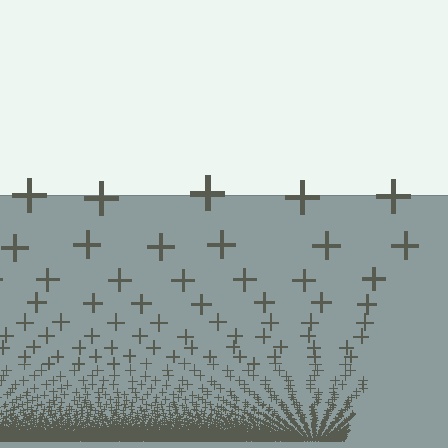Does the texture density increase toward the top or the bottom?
Density increases toward the bottom.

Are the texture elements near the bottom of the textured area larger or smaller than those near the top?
Smaller. The gradient is inverted — elements near the bottom are smaller and denser.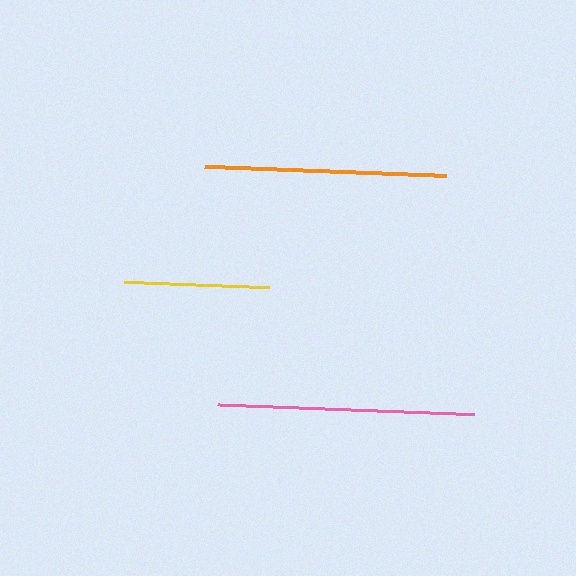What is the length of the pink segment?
The pink segment is approximately 257 pixels long.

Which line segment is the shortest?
The yellow line is the shortest at approximately 145 pixels.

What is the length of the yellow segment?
The yellow segment is approximately 145 pixels long.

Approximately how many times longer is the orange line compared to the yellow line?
The orange line is approximately 1.7 times the length of the yellow line.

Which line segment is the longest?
The pink line is the longest at approximately 257 pixels.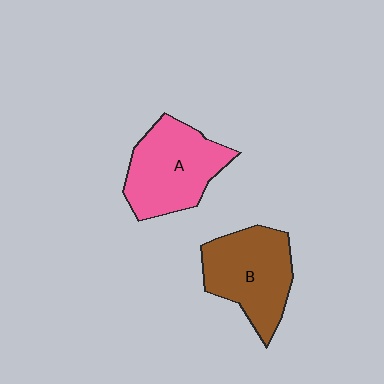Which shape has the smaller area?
Shape B (brown).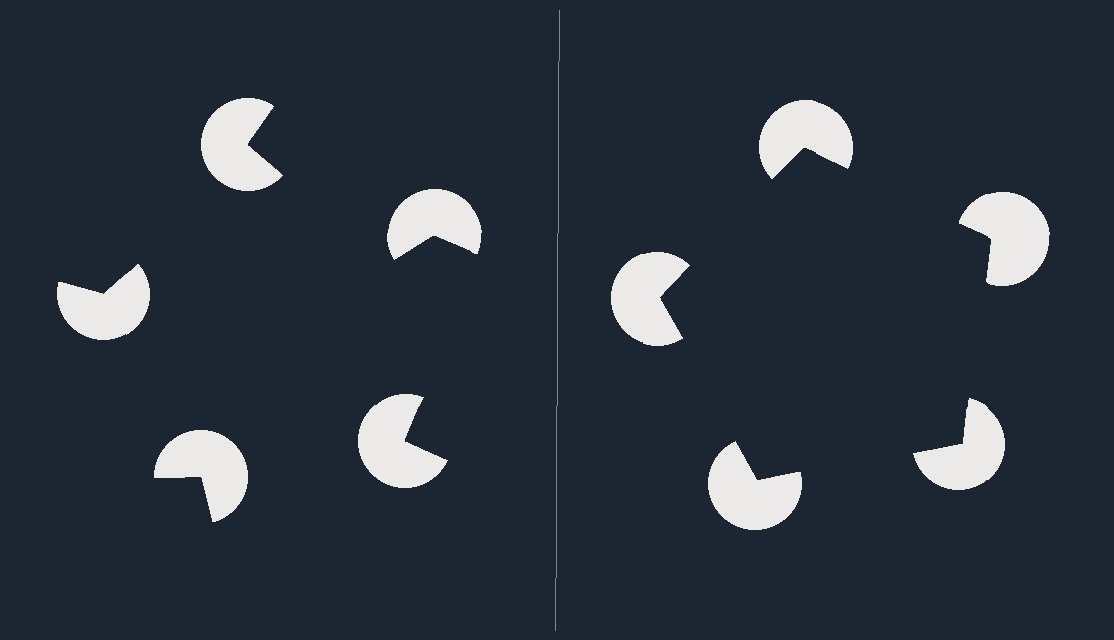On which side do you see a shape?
An illusory pentagon appears on the right side. On the left side the wedge cuts are rotated, so no coherent shape forms.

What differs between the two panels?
The pac-man discs are positioned identically on both sides; only the wedge orientations differ. On the right they align to a pentagon; on the left they are misaligned.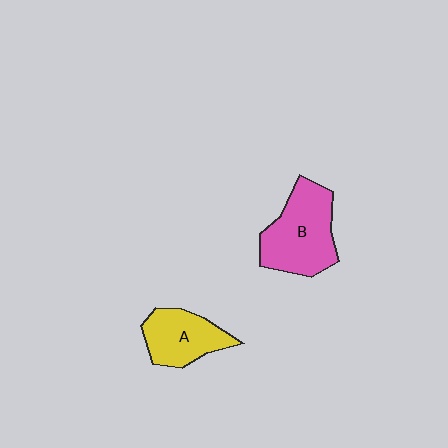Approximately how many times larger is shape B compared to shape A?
Approximately 1.4 times.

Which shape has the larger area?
Shape B (pink).